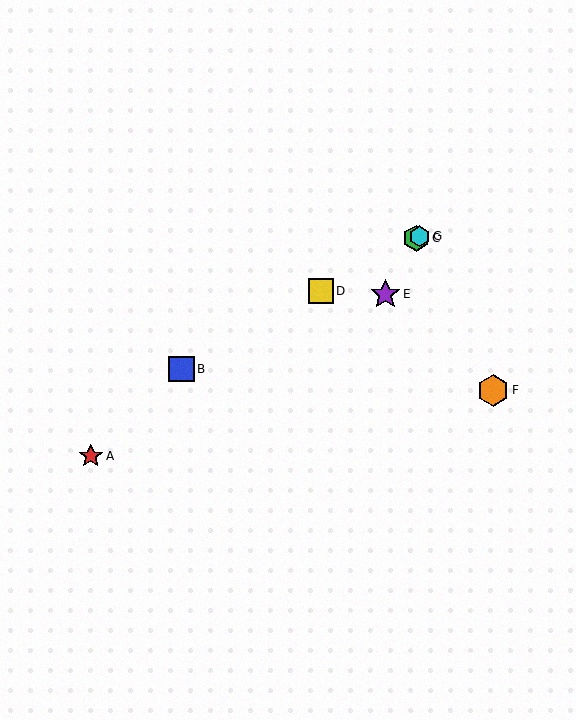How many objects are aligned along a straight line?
4 objects (B, C, D, G) are aligned along a straight line.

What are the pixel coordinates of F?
Object F is at (493, 390).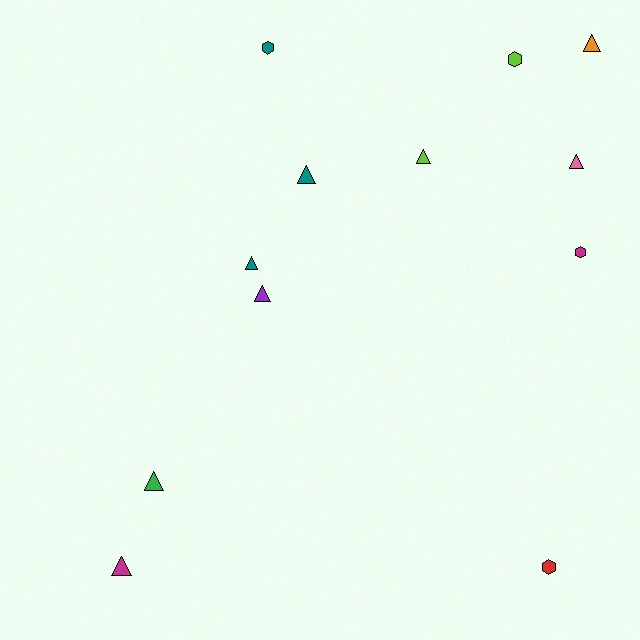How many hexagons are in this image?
There are 4 hexagons.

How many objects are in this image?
There are 12 objects.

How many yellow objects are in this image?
There are no yellow objects.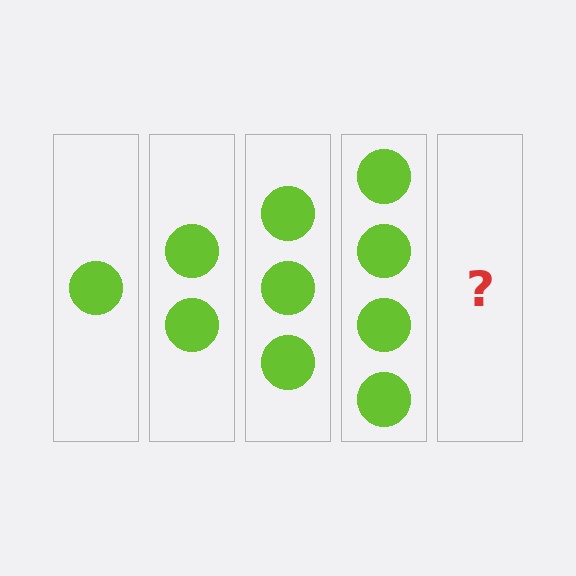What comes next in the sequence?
The next element should be 5 circles.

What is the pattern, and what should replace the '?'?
The pattern is that each step adds one more circle. The '?' should be 5 circles.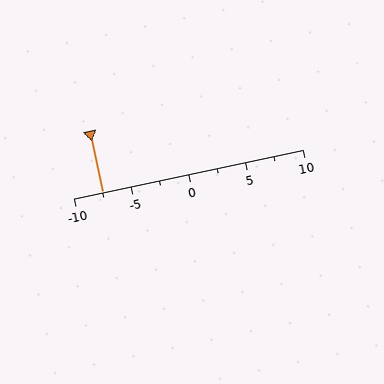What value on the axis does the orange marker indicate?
The marker indicates approximately -7.5.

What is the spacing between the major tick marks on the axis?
The major ticks are spaced 5 apart.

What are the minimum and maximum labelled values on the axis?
The axis runs from -10 to 10.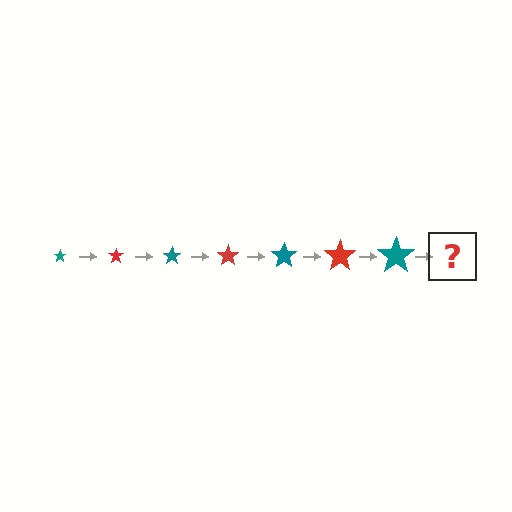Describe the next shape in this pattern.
It should be a red star, larger than the previous one.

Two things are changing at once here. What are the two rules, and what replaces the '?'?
The two rules are that the star grows larger each step and the color cycles through teal and red. The '?' should be a red star, larger than the previous one.